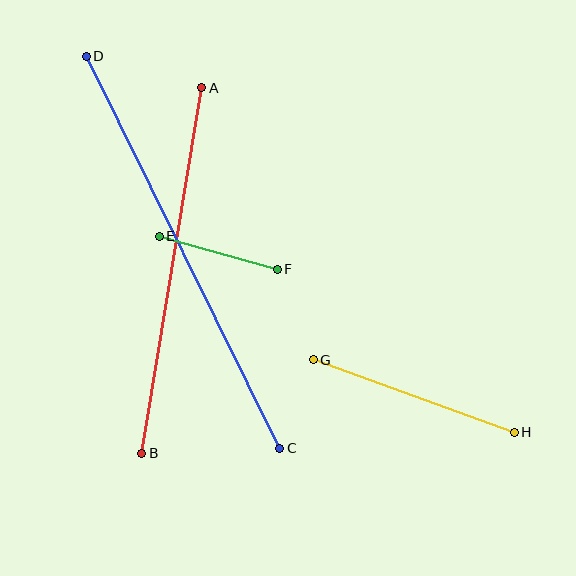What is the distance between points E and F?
The distance is approximately 122 pixels.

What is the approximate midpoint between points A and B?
The midpoint is at approximately (172, 271) pixels.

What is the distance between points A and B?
The distance is approximately 370 pixels.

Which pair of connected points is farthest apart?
Points C and D are farthest apart.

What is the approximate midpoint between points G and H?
The midpoint is at approximately (414, 396) pixels.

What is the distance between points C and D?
The distance is approximately 437 pixels.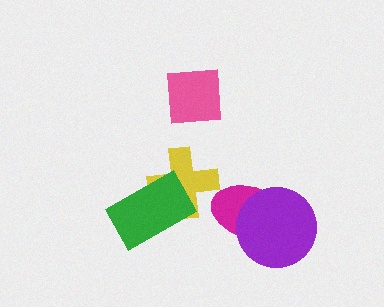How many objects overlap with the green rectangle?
1 object overlaps with the green rectangle.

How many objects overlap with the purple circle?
1 object overlaps with the purple circle.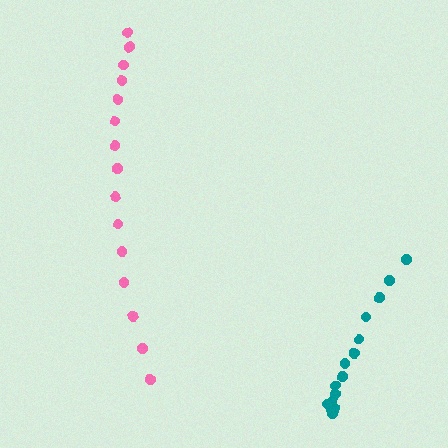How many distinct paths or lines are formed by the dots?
There are 2 distinct paths.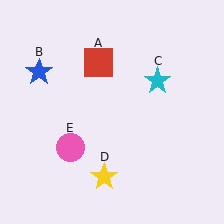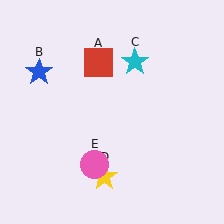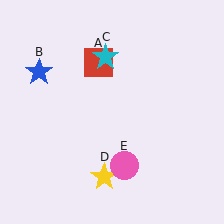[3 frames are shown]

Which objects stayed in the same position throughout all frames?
Red square (object A) and blue star (object B) and yellow star (object D) remained stationary.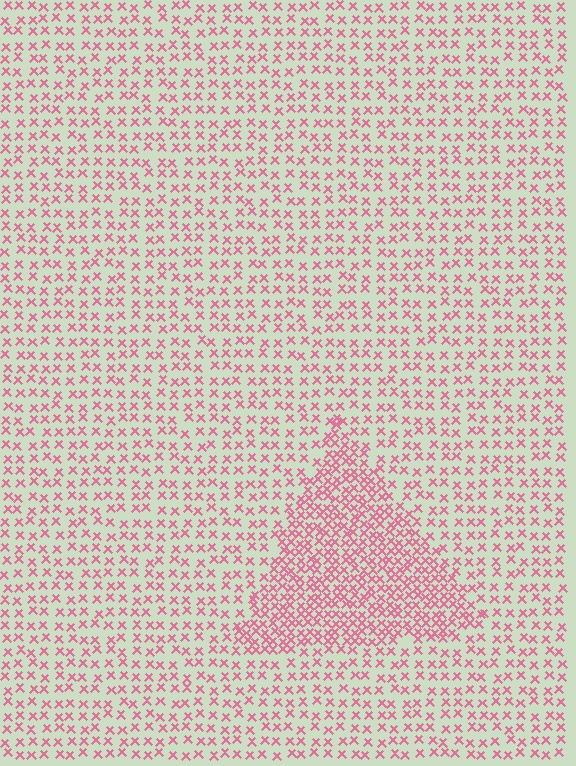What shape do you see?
I see a triangle.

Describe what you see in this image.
The image contains small pink elements arranged at two different densities. A triangle-shaped region is visible where the elements are more densely packed than the surrounding area.